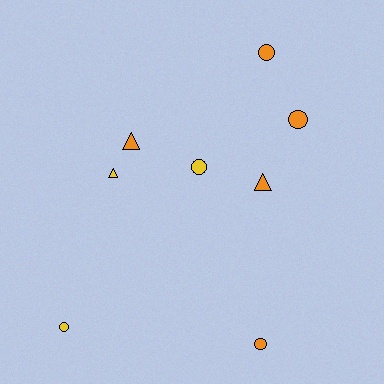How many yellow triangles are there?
There is 1 yellow triangle.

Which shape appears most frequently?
Circle, with 5 objects.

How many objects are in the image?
There are 8 objects.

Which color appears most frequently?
Orange, with 5 objects.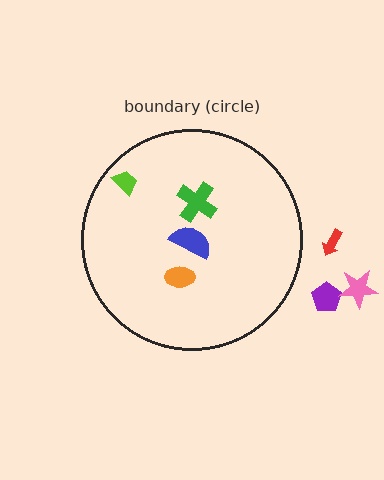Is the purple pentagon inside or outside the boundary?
Outside.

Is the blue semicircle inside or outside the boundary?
Inside.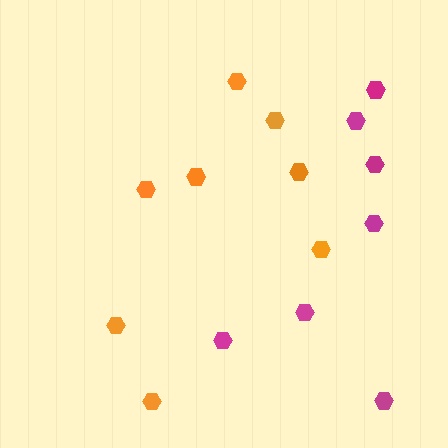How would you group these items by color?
There are 2 groups: one group of magenta hexagons (7) and one group of orange hexagons (8).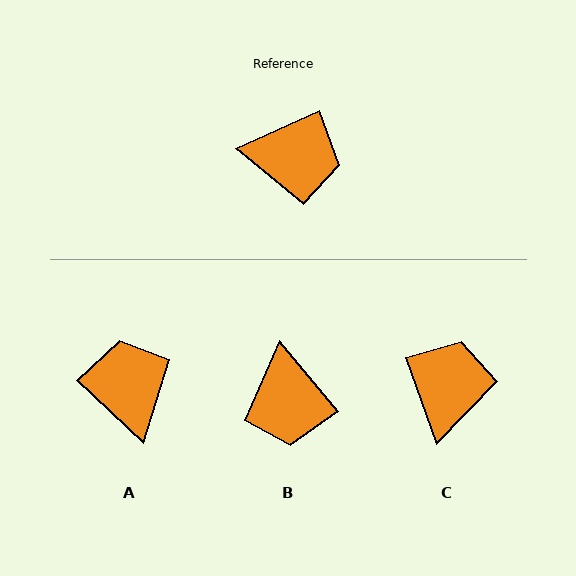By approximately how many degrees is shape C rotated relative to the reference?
Approximately 86 degrees counter-clockwise.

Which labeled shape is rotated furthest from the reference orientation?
A, about 113 degrees away.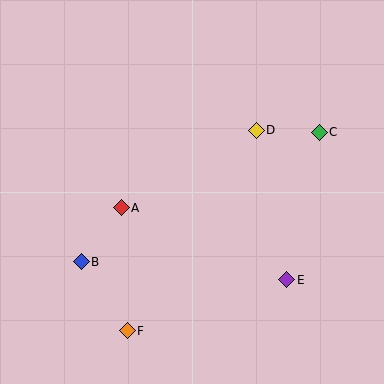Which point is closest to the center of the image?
Point A at (121, 208) is closest to the center.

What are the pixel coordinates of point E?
Point E is at (287, 280).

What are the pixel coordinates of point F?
Point F is at (127, 331).